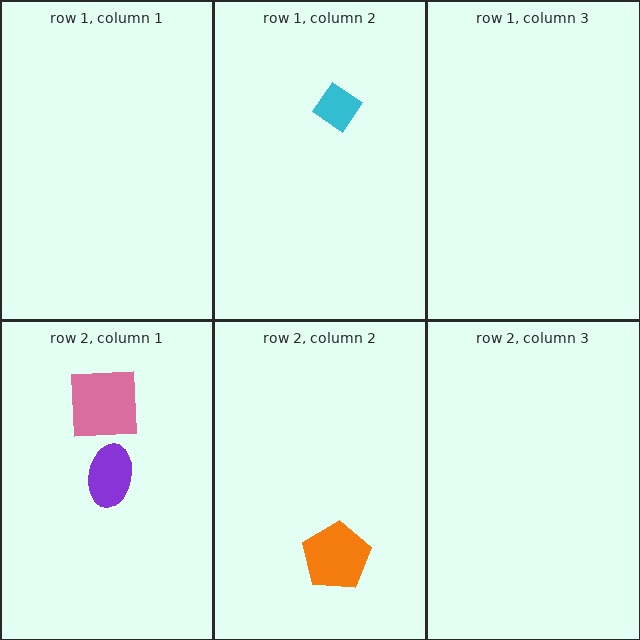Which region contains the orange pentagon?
The row 2, column 2 region.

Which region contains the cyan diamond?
The row 1, column 2 region.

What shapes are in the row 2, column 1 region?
The purple ellipse, the pink square.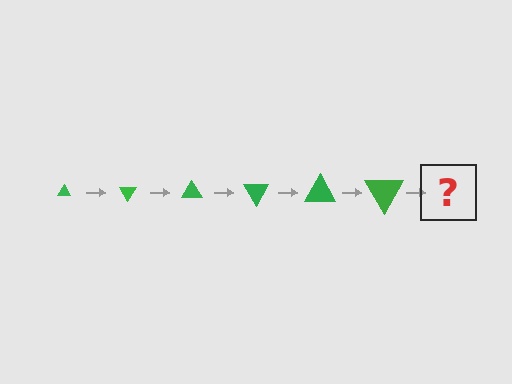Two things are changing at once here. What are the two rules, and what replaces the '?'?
The two rules are that the triangle grows larger each step and it rotates 60 degrees each step. The '?' should be a triangle, larger than the previous one and rotated 360 degrees from the start.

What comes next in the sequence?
The next element should be a triangle, larger than the previous one and rotated 360 degrees from the start.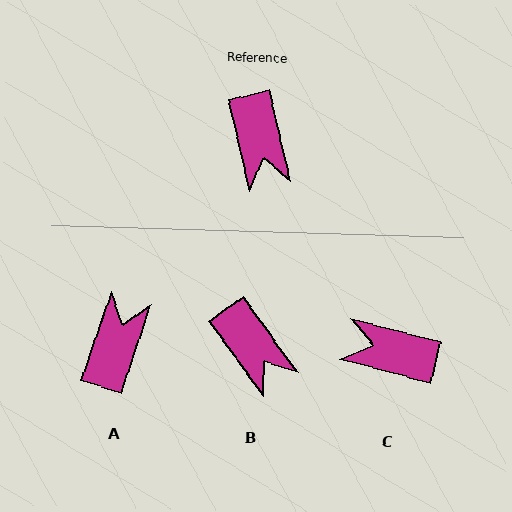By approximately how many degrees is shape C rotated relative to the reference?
Approximately 119 degrees clockwise.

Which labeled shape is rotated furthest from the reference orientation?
A, about 148 degrees away.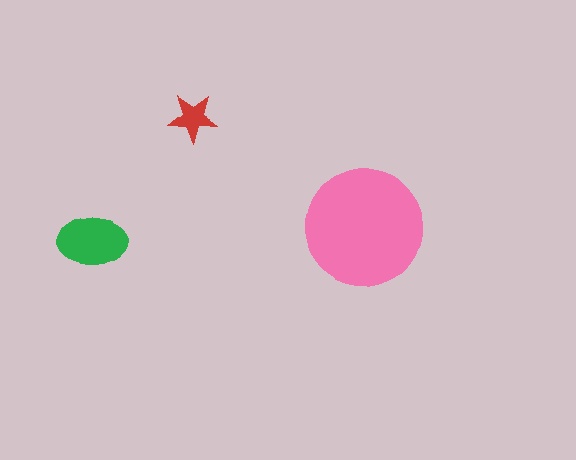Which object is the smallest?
The red star.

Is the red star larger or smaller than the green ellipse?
Smaller.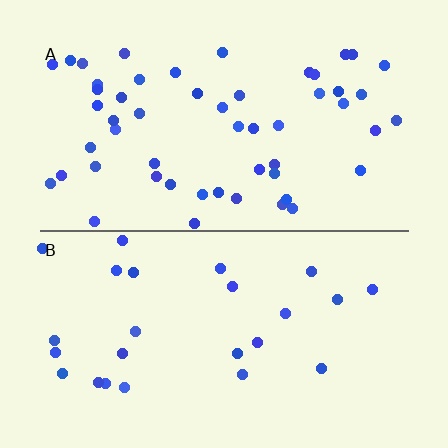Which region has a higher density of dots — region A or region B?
A (the top).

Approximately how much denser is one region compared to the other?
Approximately 2.1× — region A over region B.